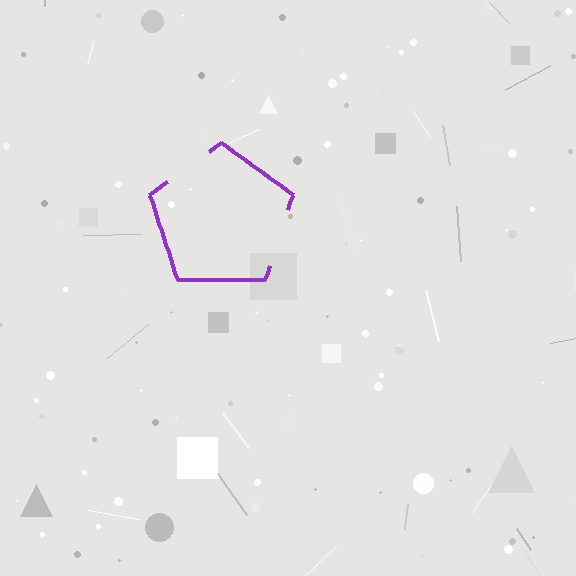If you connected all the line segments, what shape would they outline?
They would outline a pentagon.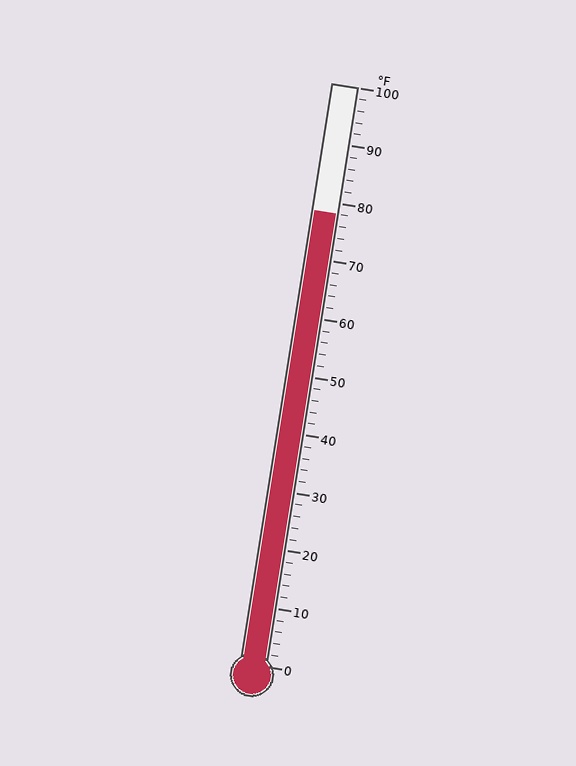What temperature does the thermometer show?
The thermometer shows approximately 78°F.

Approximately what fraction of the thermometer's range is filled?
The thermometer is filled to approximately 80% of its range.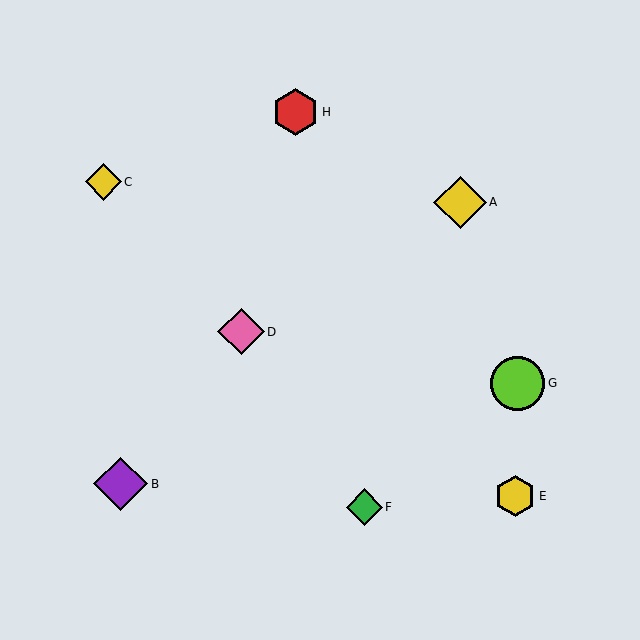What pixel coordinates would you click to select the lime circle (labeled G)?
Click at (518, 383) to select the lime circle G.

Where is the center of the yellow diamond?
The center of the yellow diamond is at (103, 182).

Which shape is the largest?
The lime circle (labeled G) is the largest.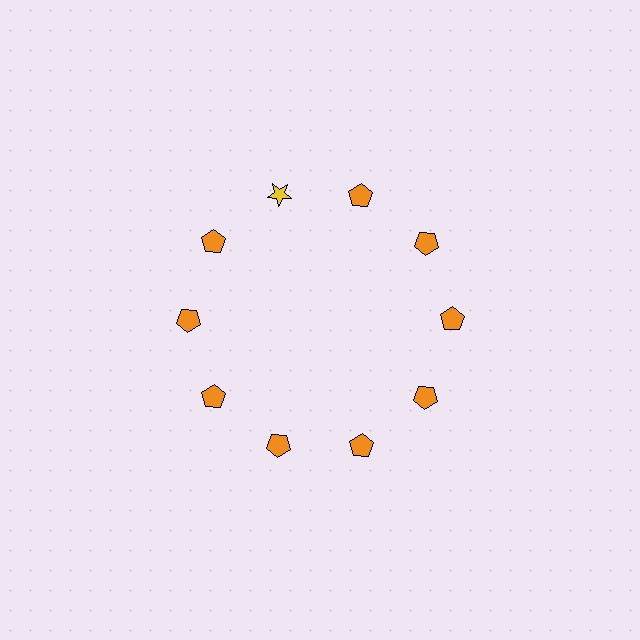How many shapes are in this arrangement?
There are 10 shapes arranged in a ring pattern.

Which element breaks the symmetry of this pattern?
The yellow star at roughly the 11 o'clock position breaks the symmetry. All other shapes are orange pentagons.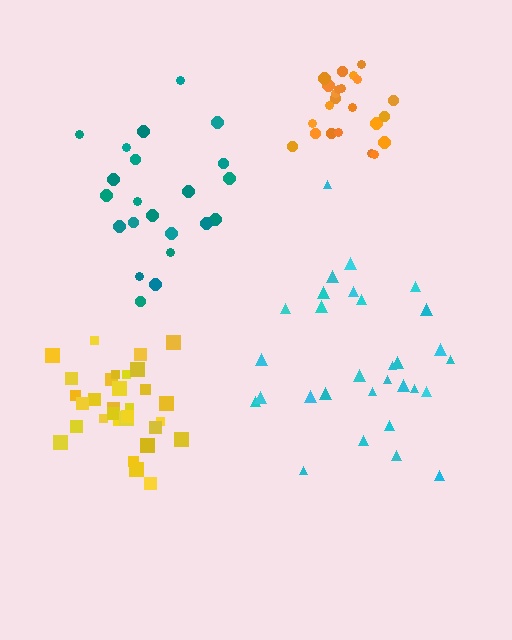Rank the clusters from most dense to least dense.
orange, yellow, teal, cyan.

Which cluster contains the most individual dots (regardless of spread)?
Yellow (32).